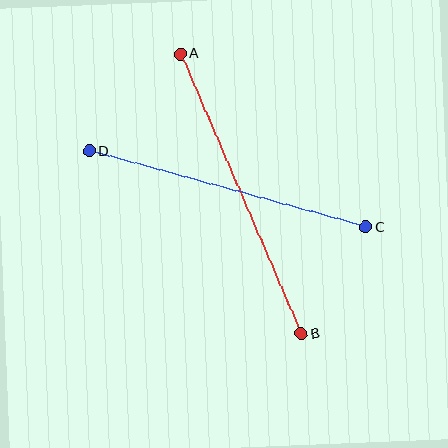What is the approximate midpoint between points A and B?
The midpoint is at approximately (241, 194) pixels.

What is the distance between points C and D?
The distance is approximately 287 pixels.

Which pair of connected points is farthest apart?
Points A and B are farthest apart.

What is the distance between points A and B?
The distance is approximately 305 pixels.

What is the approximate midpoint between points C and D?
The midpoint is at approximately (227, 189) pixels.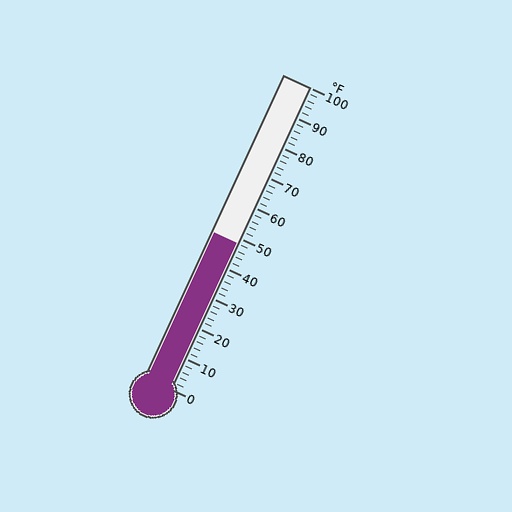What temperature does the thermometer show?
The thermometer shows approximately 48°F.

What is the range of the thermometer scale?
The thermometer scale ranges from 0°F to 100°F.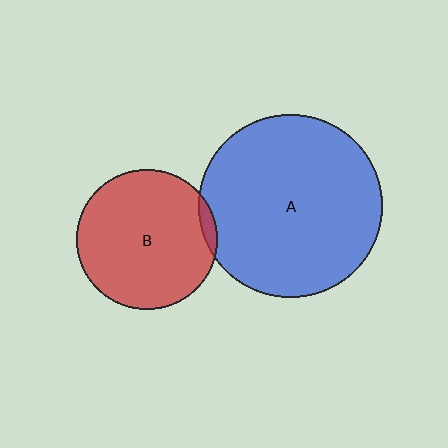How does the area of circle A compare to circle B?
Approximately 1.7 times.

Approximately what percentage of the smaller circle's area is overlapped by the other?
Approximately 5%.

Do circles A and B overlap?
Yes.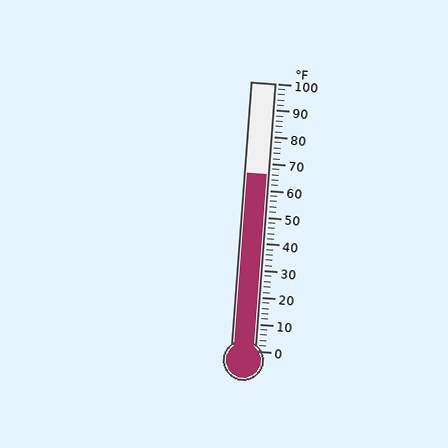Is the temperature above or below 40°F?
The temperature is above 40°F.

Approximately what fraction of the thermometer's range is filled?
The thermometer is filled to approximately 65% of its range.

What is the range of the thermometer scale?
The thermometer scale ranges from 0°F to 100°F.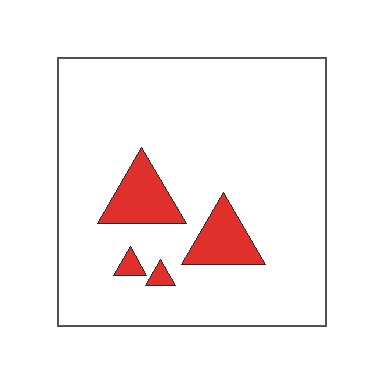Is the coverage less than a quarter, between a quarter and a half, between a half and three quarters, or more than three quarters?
Less than a quarter.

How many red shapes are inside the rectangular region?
4.